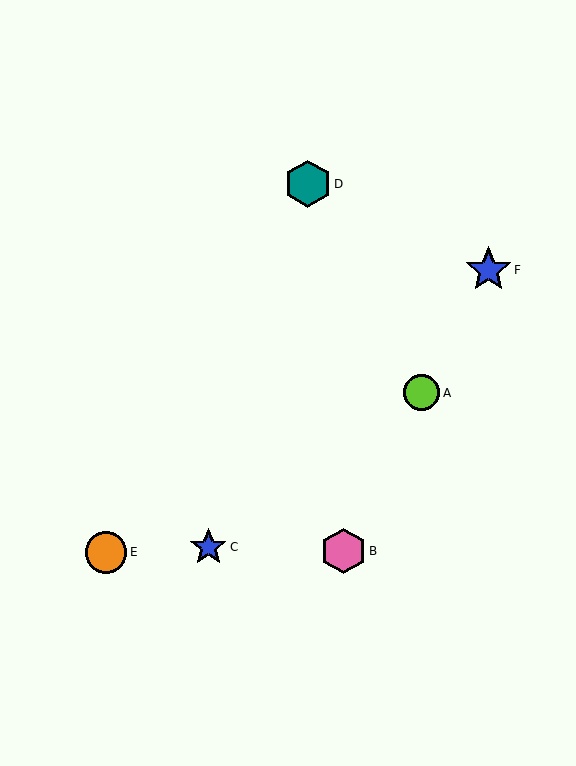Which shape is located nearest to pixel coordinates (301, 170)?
The teal hexagon (labeled D) at (308, 184) is nearest to that location.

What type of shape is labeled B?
Shape B is a pink hexagon.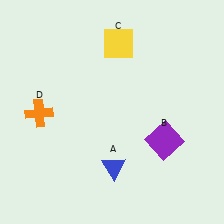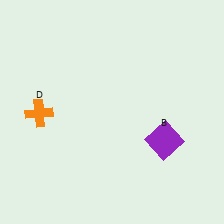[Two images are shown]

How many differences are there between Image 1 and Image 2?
There are 2 differences between the two images.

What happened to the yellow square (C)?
The yellow square (C) was removed in Image 2. It was in the top-right area of Image 1.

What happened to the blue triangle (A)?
The blue triangle (A) was removed in Image 2. It was in the bottom-right area of Image 1.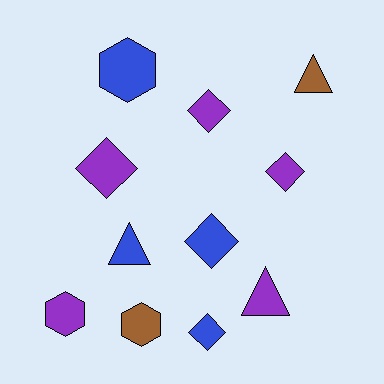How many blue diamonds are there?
There are 2 blue diamonds.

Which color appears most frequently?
Purple, with 5 objects.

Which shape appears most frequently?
Diamond, with 5 objects.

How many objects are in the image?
There are 11 objects.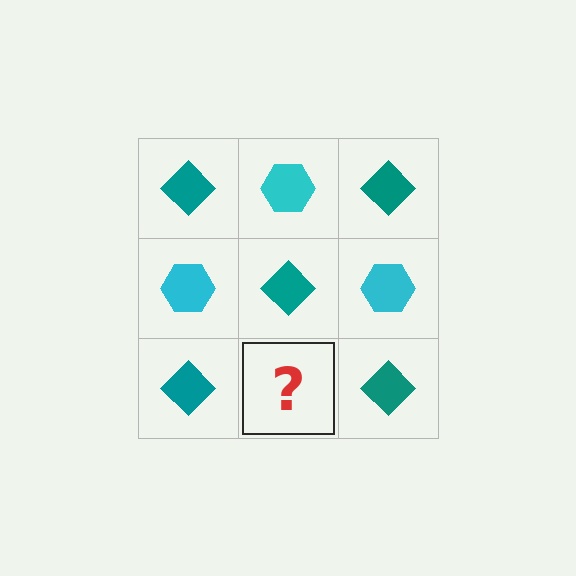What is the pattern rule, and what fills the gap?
The rule is that it alternates teal diamond and cyan hexagon in a checkerboard pattern. The gap should be filled with a cyan hexagon.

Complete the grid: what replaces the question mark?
The question mark should be replaced with a cyan hexagon.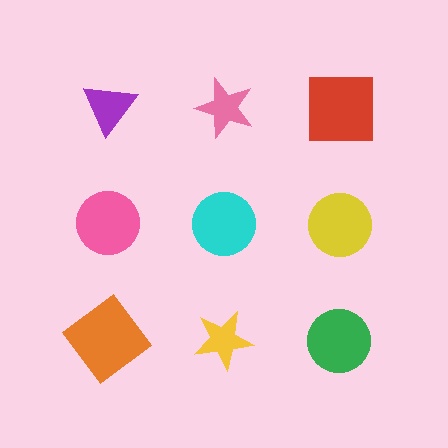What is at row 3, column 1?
An orange diamond.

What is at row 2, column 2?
A cyan circle.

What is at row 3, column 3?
A green circle.